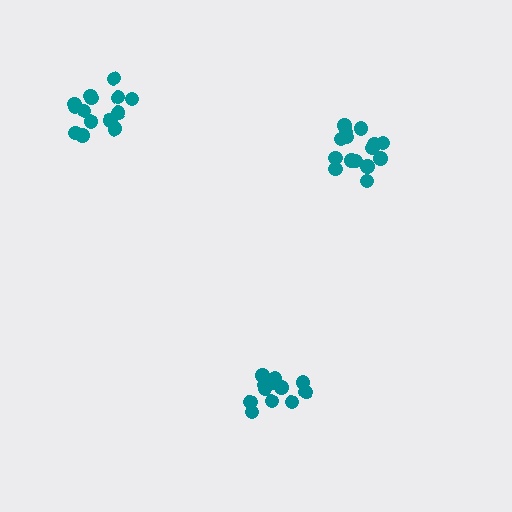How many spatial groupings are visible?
There are 3 spatial groupings.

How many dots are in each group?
Group 1: 14 dots, Group 2: 15 dots, Group 3: 13 dots (42 total).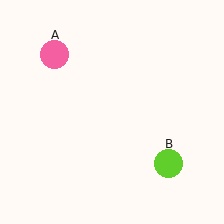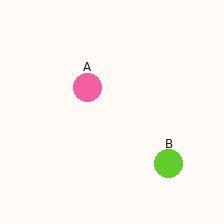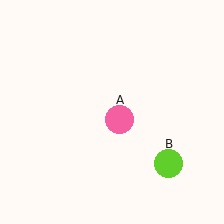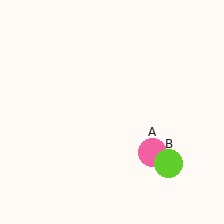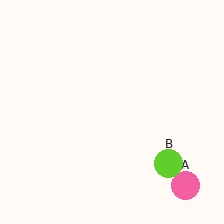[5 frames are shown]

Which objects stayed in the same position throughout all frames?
Lime circle (object B) remained stationary.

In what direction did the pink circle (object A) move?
The pink circle (object A) moved down and to the right.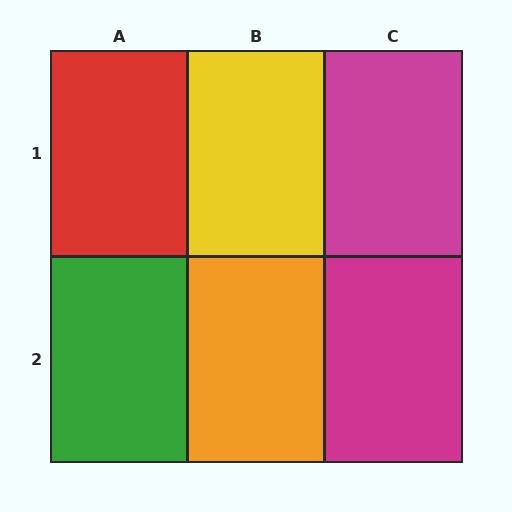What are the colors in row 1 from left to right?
Red, yellow, magenta.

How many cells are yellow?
1 cell is yellow.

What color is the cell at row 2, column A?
Green.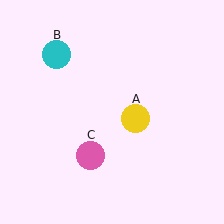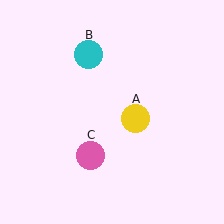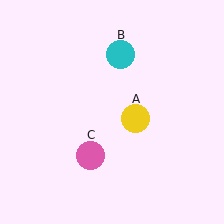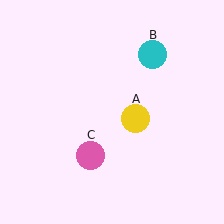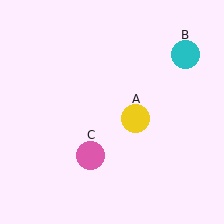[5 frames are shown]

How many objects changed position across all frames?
1 object changed position: cyan circle (object B).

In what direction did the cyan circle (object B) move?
The cyan circle (object B) moved right.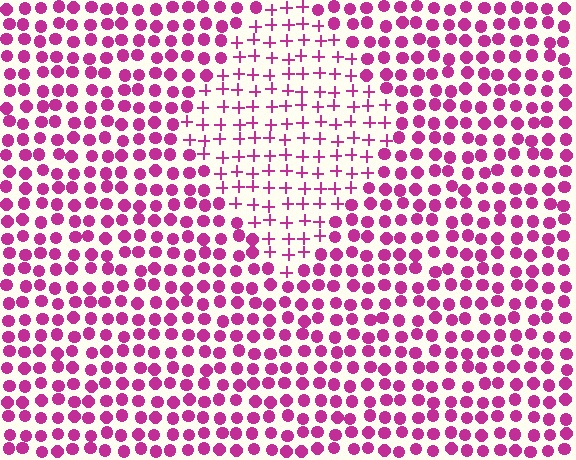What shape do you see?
I see a diamond.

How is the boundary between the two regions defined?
The boundary is defined by a change in element shape: plus signs inside vs. circles outside. All elements share the same color and spacing.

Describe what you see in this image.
The image is filled with small magenta elements arranged in a uniform grid. A diamond-shaped region contains plus signs, while the surrounding area contains circles. The boundary is defined purely by the change in element shape.